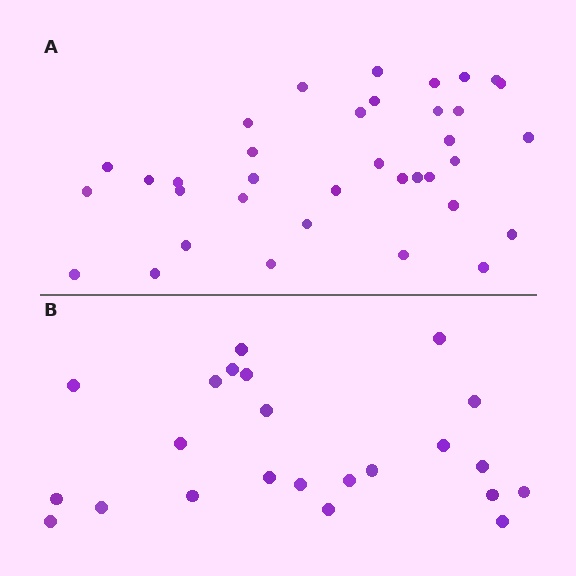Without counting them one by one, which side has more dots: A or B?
Region A (the top region) has more dots.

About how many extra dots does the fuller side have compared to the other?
Region A has approximately 15 more dots than region B.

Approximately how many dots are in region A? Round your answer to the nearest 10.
About 40 dots. (The exact count is 36, which rounds to 40.)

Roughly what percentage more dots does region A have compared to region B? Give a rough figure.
About 55% more.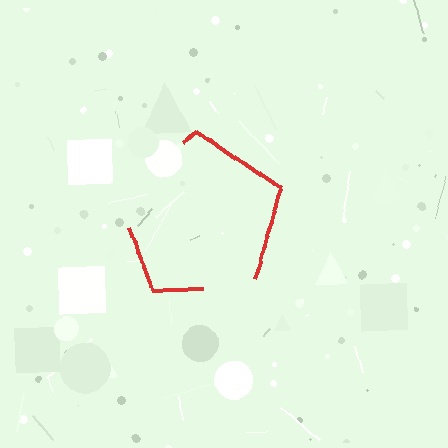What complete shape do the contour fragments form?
The contour fragments form a pentagon.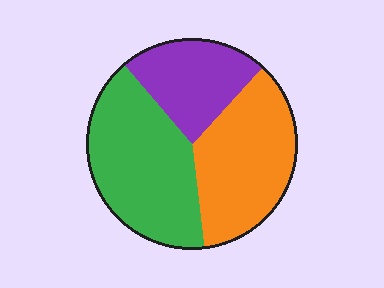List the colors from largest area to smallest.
From largest to smallest: green, orange, purple.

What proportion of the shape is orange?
Orange covers about 35% of the shape.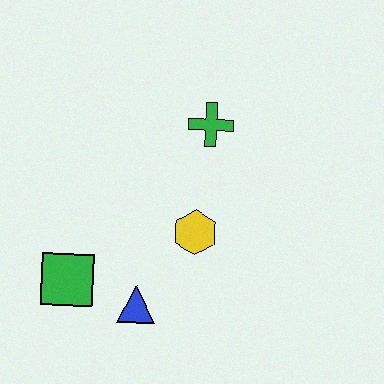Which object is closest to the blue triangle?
The green square is closest to the blue triangle.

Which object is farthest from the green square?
The green cross is farthest from the green square.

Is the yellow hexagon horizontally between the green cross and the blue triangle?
Yes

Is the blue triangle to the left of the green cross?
Yes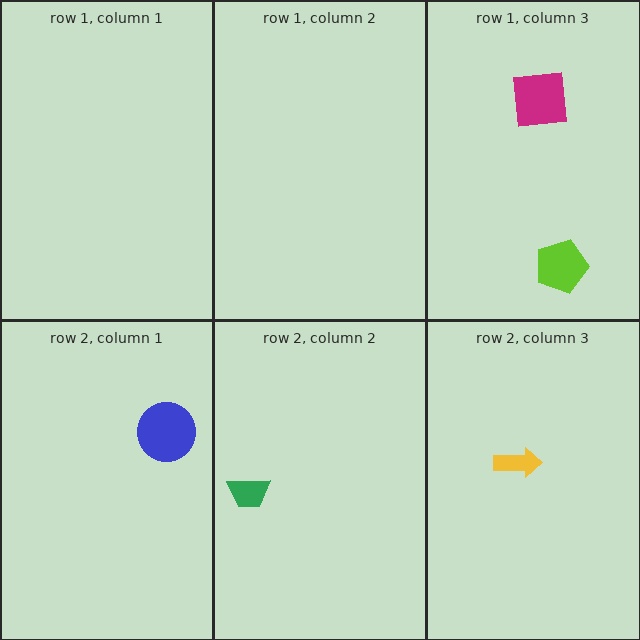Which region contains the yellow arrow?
The row 2, column 3 region.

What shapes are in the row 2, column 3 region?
The yellow arrow.